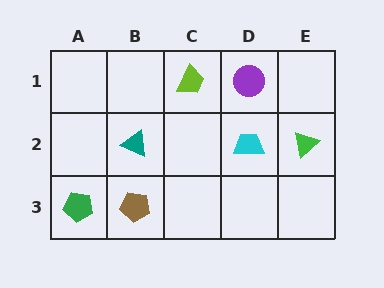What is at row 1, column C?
A lime trapezoid.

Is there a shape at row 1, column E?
No, that cell is empty.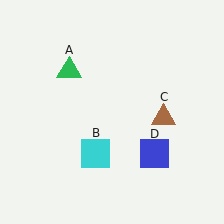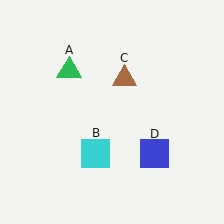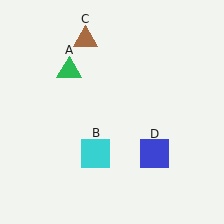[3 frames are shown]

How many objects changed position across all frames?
1 object changed position: brown triangle (object C).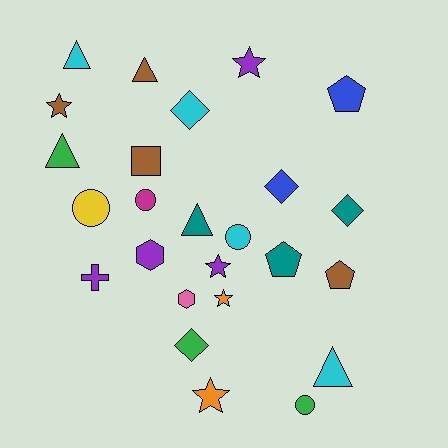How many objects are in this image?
There are 25 objects.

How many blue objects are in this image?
There are 2 blue objects.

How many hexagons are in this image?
There are 2 hexagons.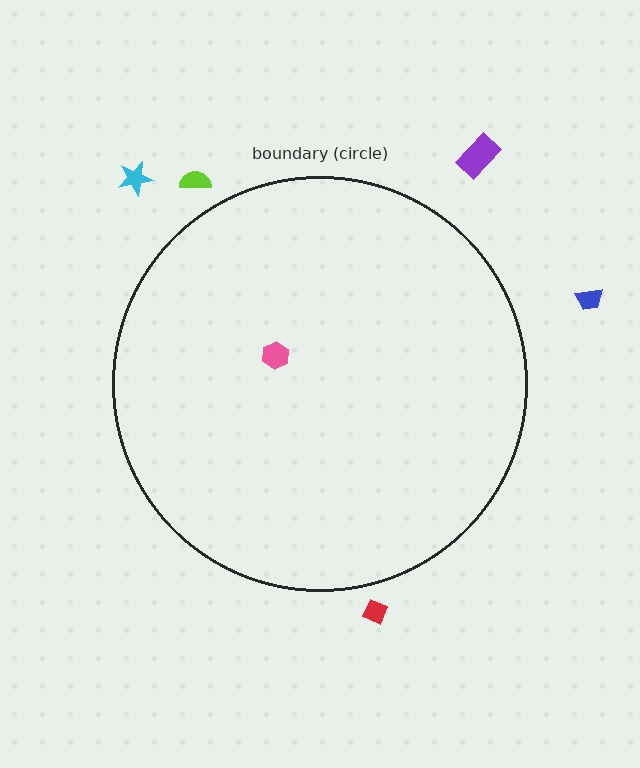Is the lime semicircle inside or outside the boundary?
Outside.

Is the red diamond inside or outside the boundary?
Outside.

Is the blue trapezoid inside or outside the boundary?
Outside.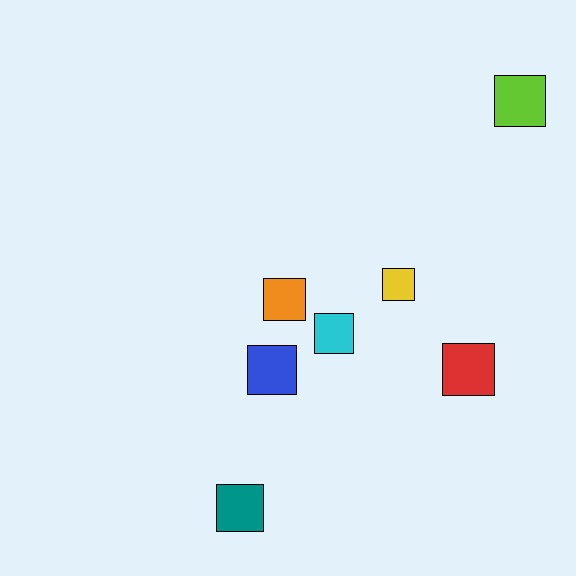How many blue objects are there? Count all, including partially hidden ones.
There is 1 blue object.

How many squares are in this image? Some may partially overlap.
There are 7 squares.